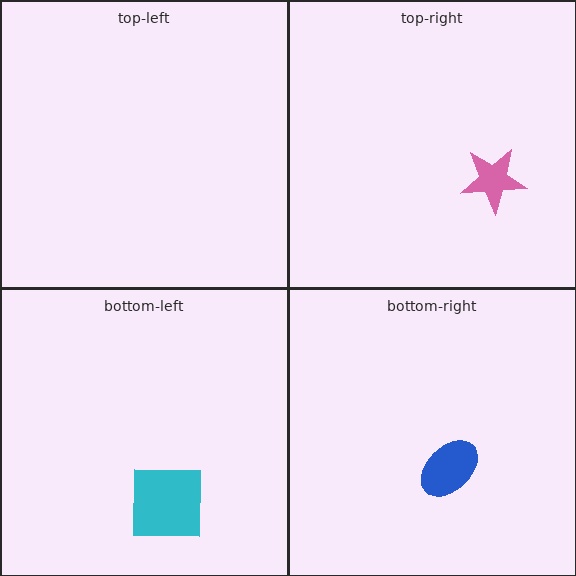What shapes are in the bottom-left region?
The cyan square.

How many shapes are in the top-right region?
1.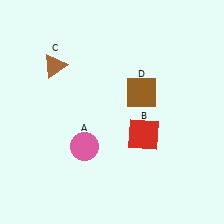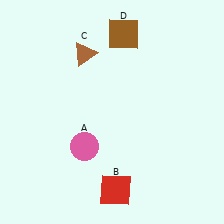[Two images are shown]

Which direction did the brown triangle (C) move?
The brown triangle (C) moved right.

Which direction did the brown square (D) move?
The brown square (D) moved up.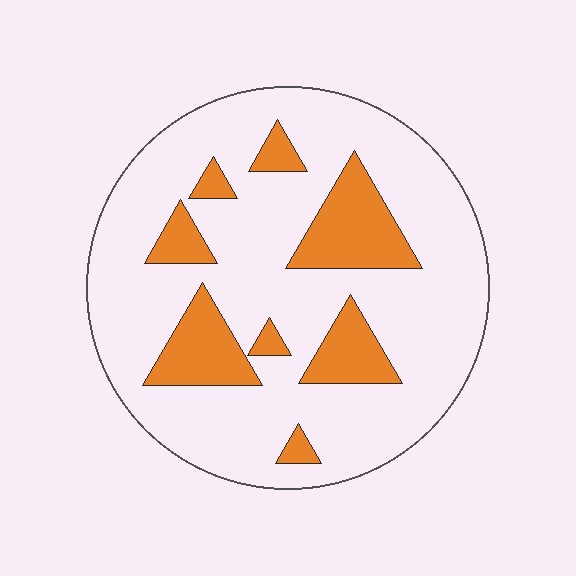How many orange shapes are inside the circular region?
8.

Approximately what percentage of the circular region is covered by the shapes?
Approximately 20%.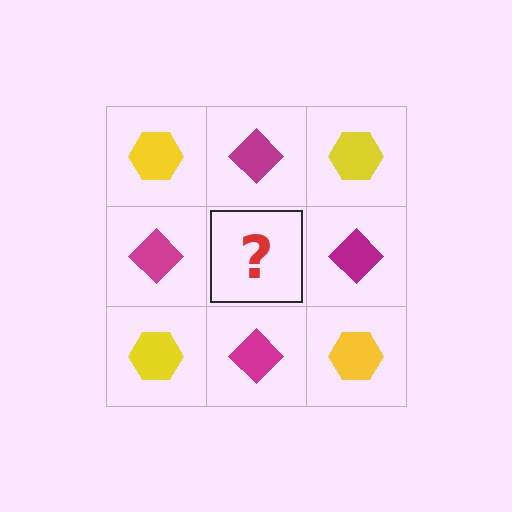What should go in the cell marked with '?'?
The missing cell should contain a yellow hexagon.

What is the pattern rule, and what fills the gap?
The rule is that it alternates yellow hexagon and magenta diamond in a checkerboard pattern. The gap should be filled with a yellow hexagon.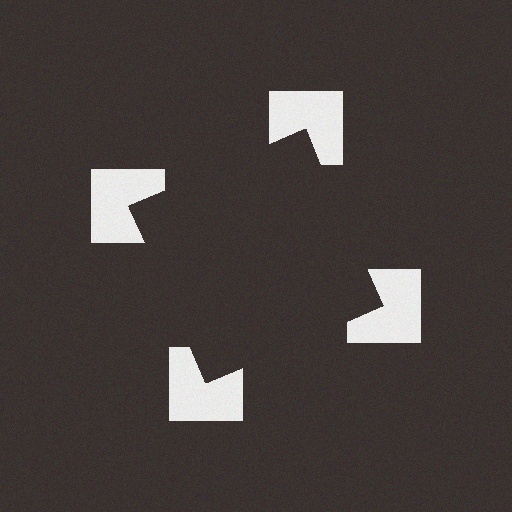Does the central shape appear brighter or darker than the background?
It typically appears slightly darker than the background, even though no actual brightness change is drawn.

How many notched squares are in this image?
There are 4 — one at each vertex of the illusory square.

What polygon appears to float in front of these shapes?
An illusory square — its edges are inferred from the aligned wedge cuts in the notched squares, not physically drawn.